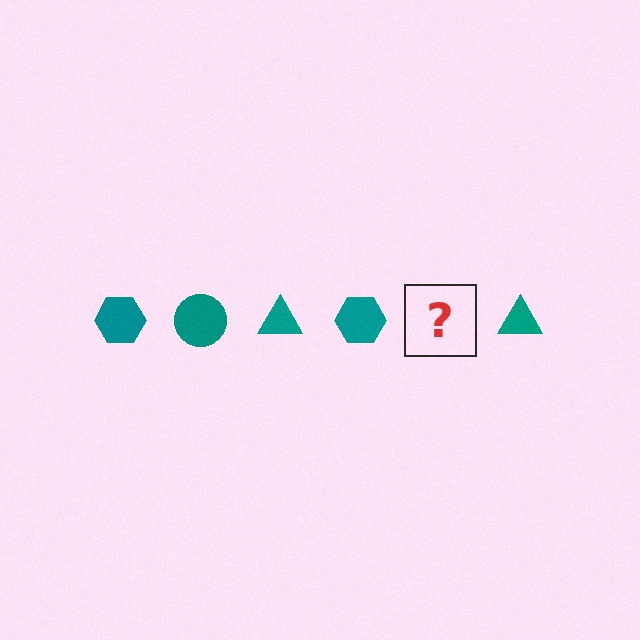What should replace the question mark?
The question mark should be replaced with a teal circle.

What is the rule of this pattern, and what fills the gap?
The rule is that the pattern cycles through hexagon, circle, triangle shapes in teal. The gap should be filled with a teal circle.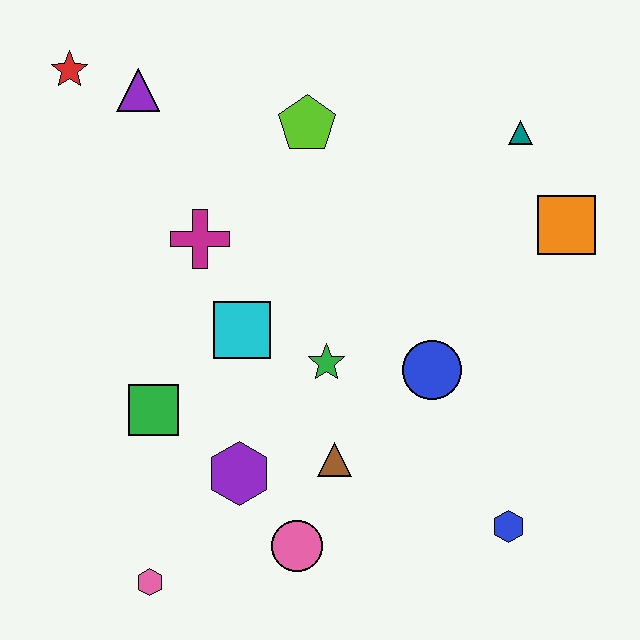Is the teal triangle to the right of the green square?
Yes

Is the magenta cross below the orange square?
Yes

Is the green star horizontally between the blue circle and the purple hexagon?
Yes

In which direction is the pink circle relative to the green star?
The pink circle is below the green star.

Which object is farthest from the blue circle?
The red star is farthest from the blue circle.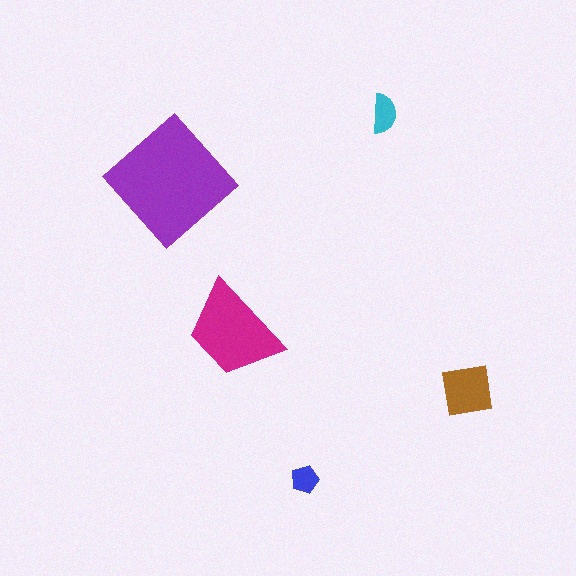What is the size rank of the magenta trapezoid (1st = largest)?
2nd.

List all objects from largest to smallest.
The purple diamond, the magenta trapezoid, the brown square, the cyan semicircle, the blue pentagon.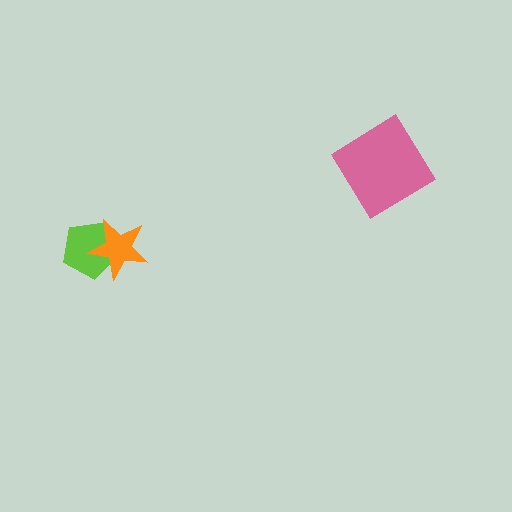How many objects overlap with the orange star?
1 object overlaps with the orange star.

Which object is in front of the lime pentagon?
The orange star is in front of the lime pentagon.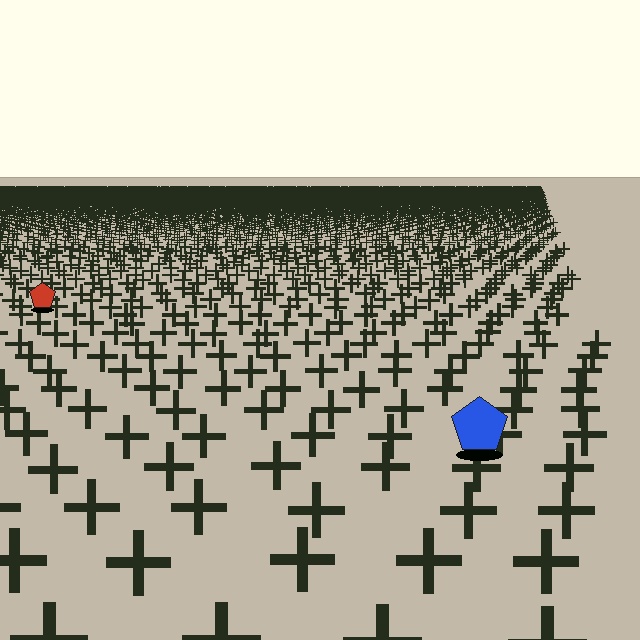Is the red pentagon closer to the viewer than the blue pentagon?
No. The blue pentagon is closer — you can tell from the texture gradient: the ground texture is coarser near it.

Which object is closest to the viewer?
The blue pentagon is closest. The texture marks near it are larger and more spread out.